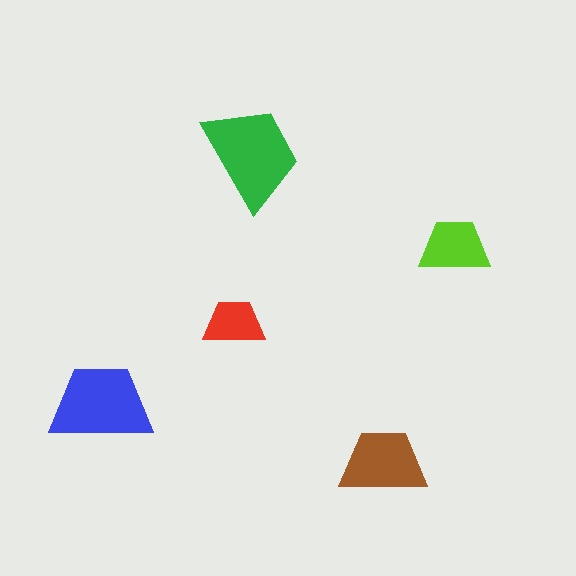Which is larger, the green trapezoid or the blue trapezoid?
The green one.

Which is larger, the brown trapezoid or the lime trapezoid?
The brown one.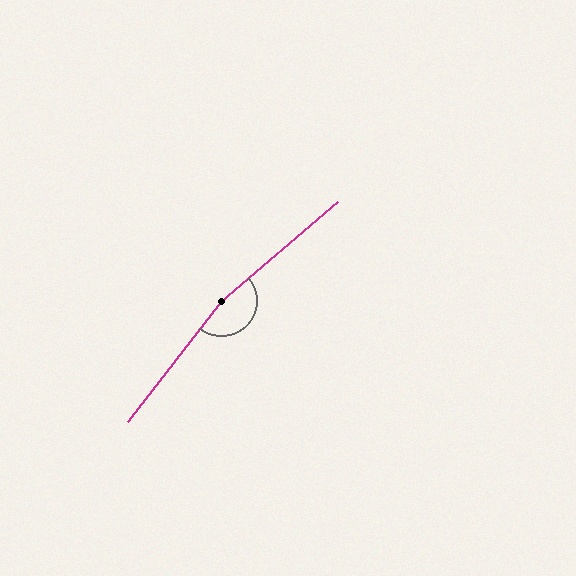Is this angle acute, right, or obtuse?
It is obtuse.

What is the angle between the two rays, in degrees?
Approximately 168 degrees.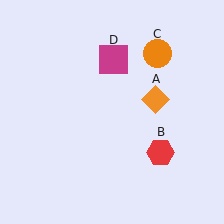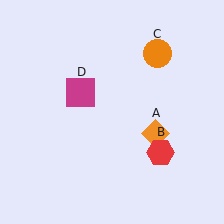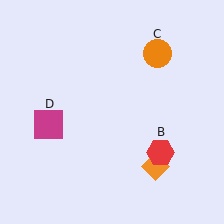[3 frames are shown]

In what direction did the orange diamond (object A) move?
The orange diamond (object A) moved down.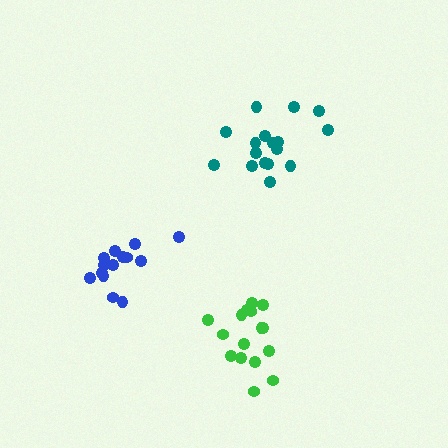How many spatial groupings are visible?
There are 3 spatial groupings.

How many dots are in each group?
Group 1: 17 dots, Group 2: 14 dots, Group 3: 16 dots (47 total).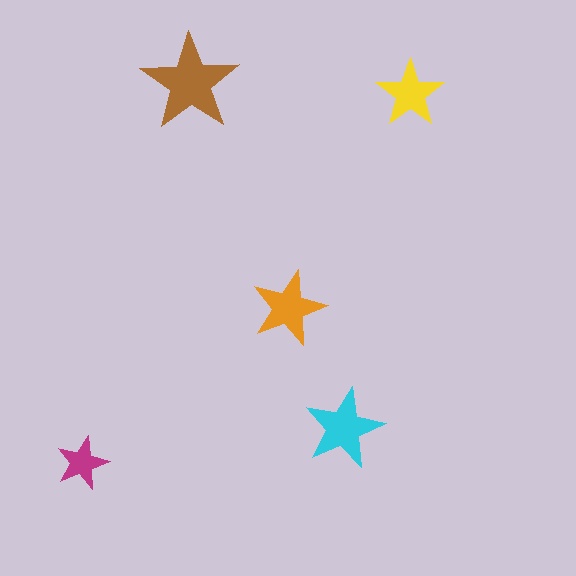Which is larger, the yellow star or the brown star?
The brown one.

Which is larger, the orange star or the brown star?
The brown one.